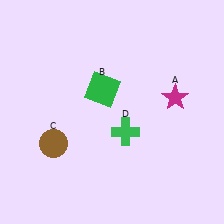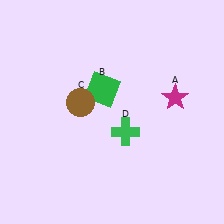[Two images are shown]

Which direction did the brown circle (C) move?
The brown circle (C) moved up.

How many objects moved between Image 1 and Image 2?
1 object moved between the two images.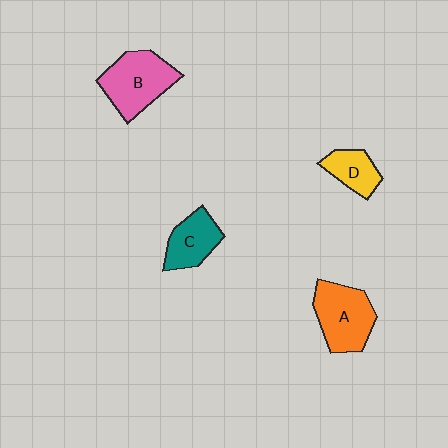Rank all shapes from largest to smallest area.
From largest to smallest: B (pink), A (orange), C (teal), D (yellow).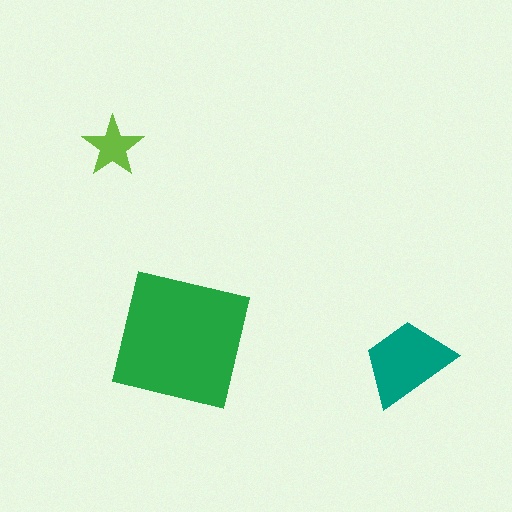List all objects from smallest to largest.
The lime star, the teal trapezoid, the green square.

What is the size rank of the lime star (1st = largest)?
3rd.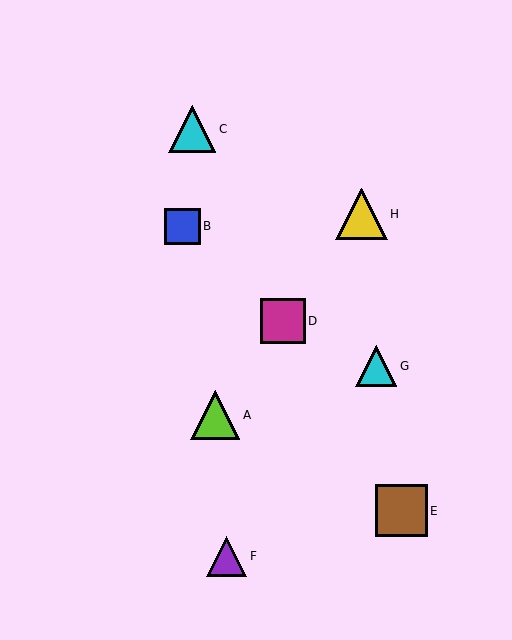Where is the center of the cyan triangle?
The center of the cyan triangle is at (192, 129).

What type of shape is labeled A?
Shape A is a lime triangle.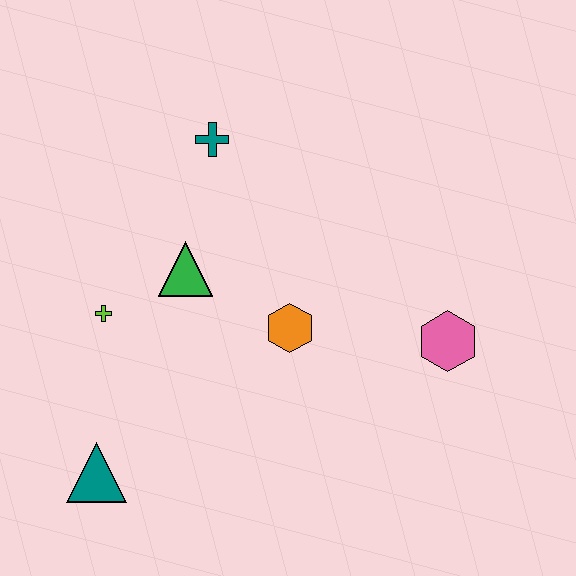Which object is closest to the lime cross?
The green triangle is closest to the lime cross.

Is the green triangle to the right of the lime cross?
Yes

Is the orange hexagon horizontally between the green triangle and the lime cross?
No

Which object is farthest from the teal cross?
The teal triangle is farthest from the teal cross.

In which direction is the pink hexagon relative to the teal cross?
The pink hexagon is to the right of the teal cross.